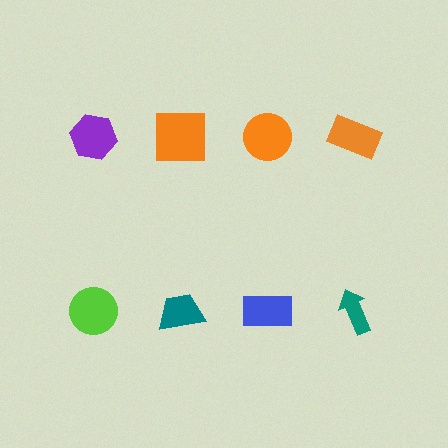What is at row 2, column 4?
A teal arrow.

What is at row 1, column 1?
A purple hexagon.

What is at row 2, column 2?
A teal trapezoid.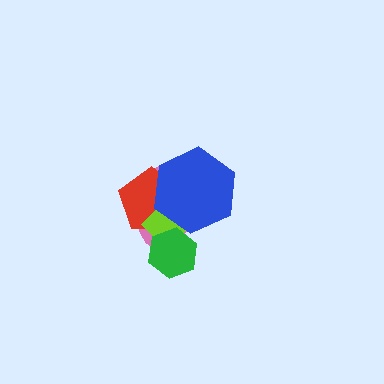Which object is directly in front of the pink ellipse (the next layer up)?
The red pentagon is directly in front of the pink ellipse.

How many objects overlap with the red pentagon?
3 objects overlap with the red pentagon.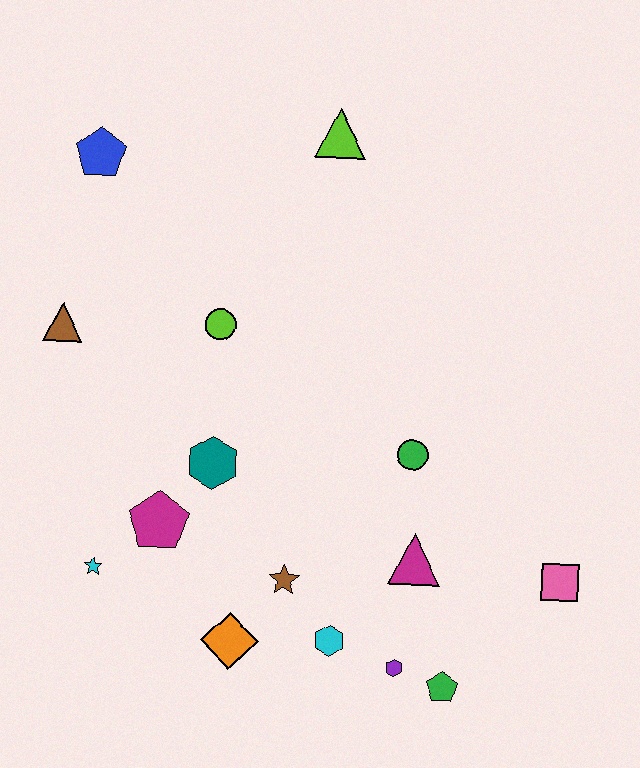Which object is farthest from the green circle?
The blue pentagon is farthest from the green circle.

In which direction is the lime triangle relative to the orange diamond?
The lime triangle is above the orange diamond.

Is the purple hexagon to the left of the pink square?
Yes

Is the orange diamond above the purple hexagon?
Yes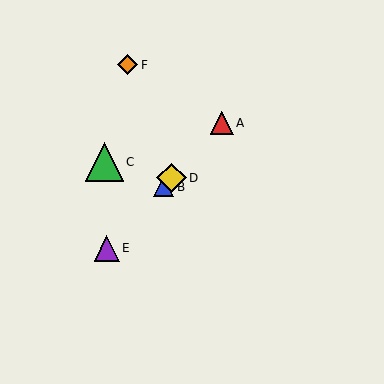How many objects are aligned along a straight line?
4 objects (A, B, D, E) are aligned along a straight line.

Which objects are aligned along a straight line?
Objects A, B, D, E are aligned along a straight line.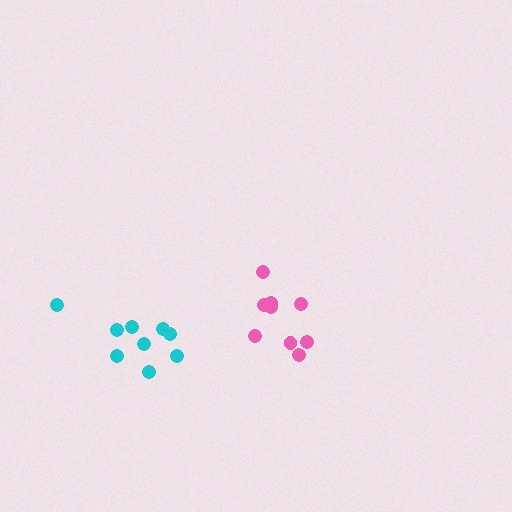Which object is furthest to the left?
The cyan cluster is leftmost.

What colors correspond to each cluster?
The clusters are colored: pink, cyan.